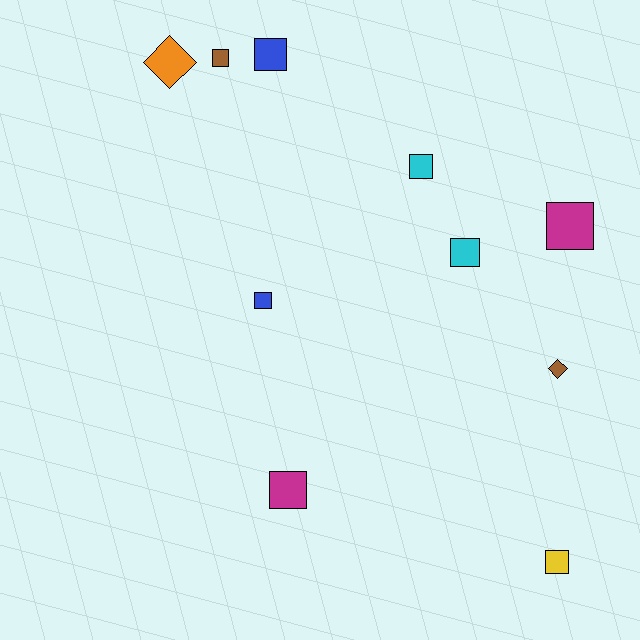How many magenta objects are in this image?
There are 2 magenta objects.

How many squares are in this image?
There are 8 squares.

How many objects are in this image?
There are 10 objects.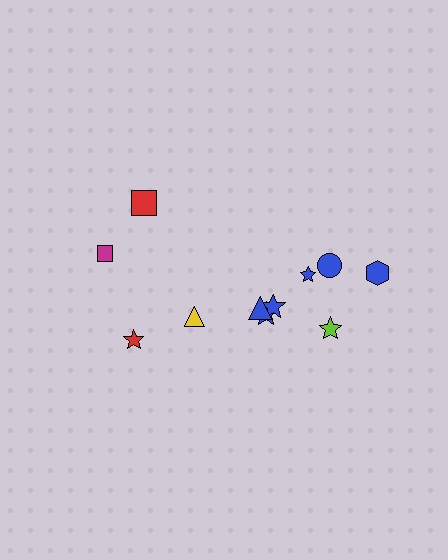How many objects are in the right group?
There are 7 objects.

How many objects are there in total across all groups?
There are 11 objects.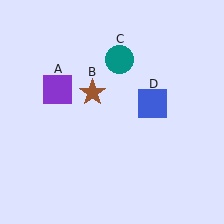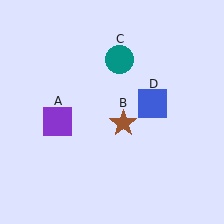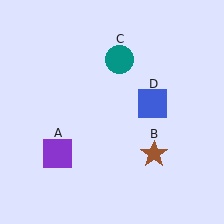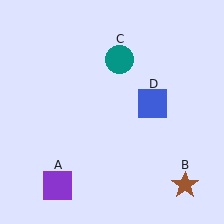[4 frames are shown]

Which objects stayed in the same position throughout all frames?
Teal circle (object C) and blue square (object D) remained stationary.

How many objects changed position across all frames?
2 objects changed position: purple square (object A), brown star (object B).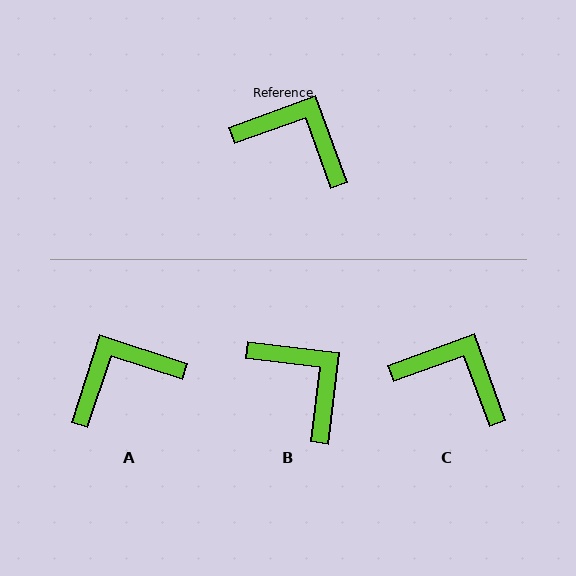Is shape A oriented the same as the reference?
No, it is off by about 52 degrees.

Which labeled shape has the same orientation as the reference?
C.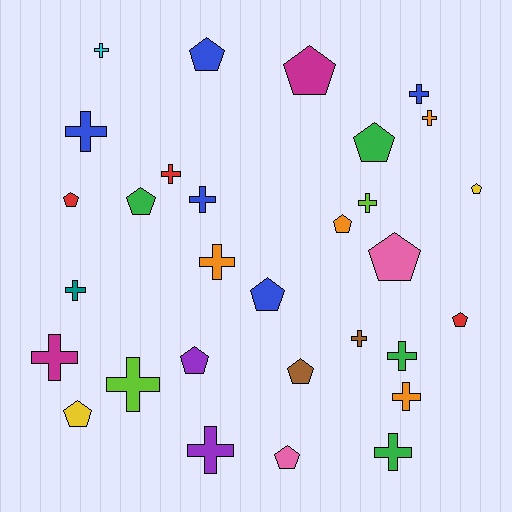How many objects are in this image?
There are 30 objects.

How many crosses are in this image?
There are 16 crosses.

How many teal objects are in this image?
There is 1 teal object.